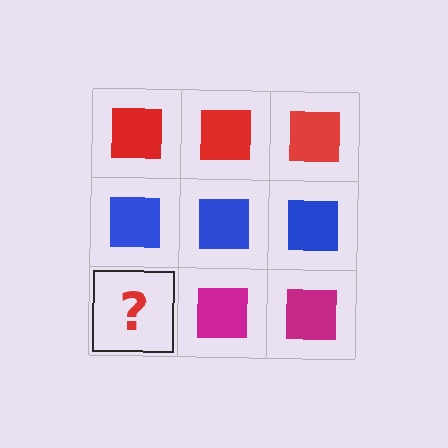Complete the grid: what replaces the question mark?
The question mark should be replaced with a magenta square.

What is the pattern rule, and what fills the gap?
The rule is that each row has a consistent color. The gap should be filled with a magenta square.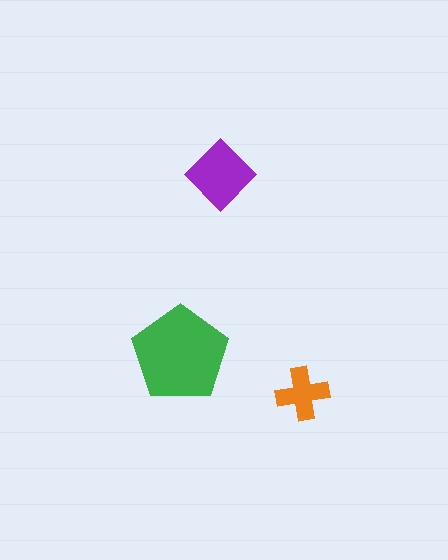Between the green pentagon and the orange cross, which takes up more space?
The green pentagon.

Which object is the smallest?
The orange cross.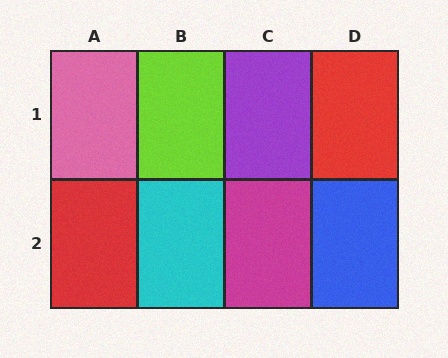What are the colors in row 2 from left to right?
Red, cyan, magenta, blue.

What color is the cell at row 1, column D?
Red.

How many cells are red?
2 cells are red.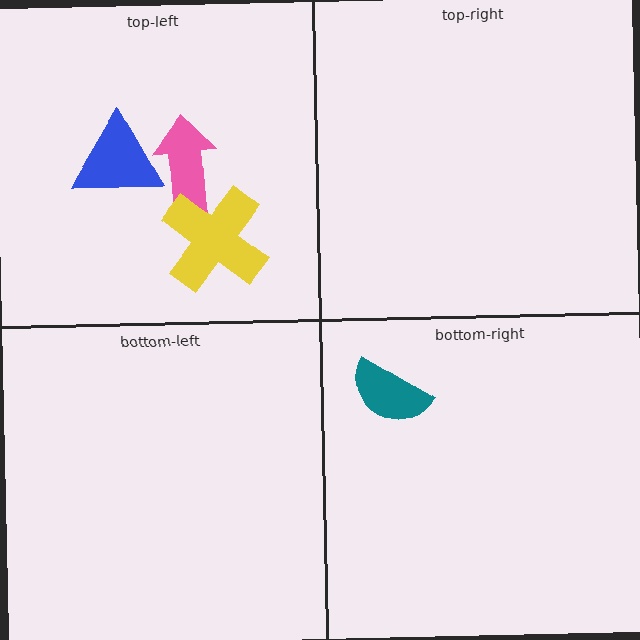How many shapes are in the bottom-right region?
1.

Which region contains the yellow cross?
The top-left region.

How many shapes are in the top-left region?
3.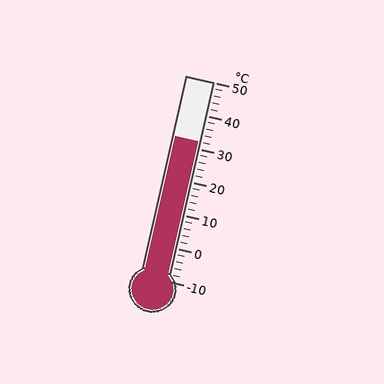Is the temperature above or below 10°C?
The temperature is above 10°C.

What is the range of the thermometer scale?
The thermometer scale ranges from -10°C to 50°C.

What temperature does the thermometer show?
The thermometer shows approximately 32°C.